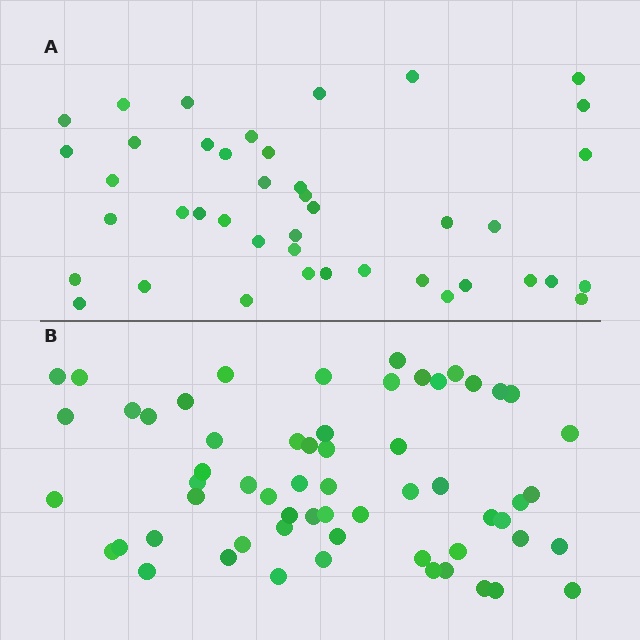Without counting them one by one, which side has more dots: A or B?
Region B (the bottom region) has more dots.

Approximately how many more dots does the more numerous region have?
Region B has approximately 20 more dots than region A.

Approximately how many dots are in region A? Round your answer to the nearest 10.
About 40 dots. (The exact count is 42, which rounds to 40.)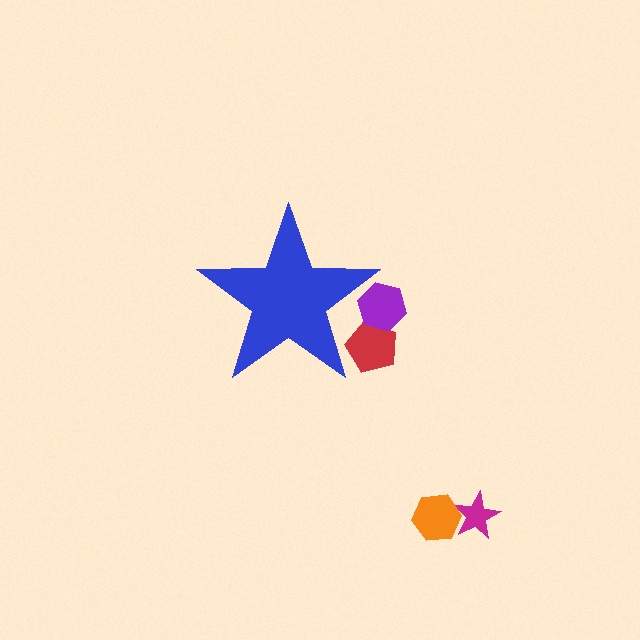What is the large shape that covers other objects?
A blue star.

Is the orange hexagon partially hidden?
No, the orange hexagon is fully visible.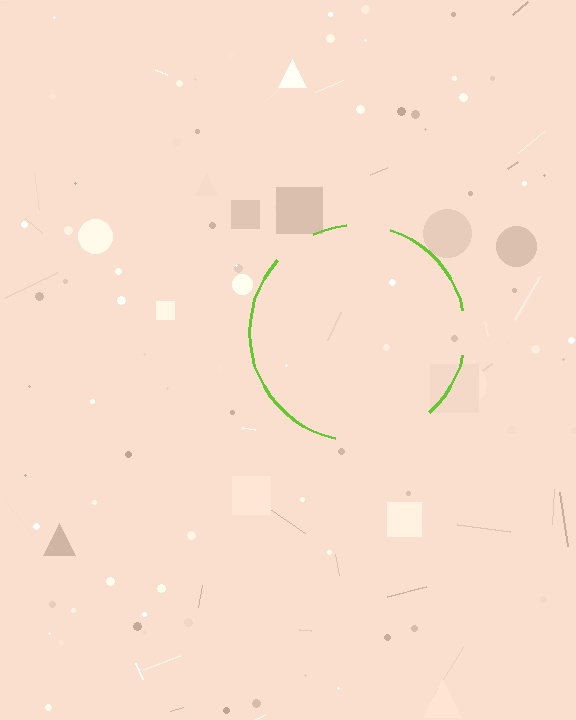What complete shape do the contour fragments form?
The contour fragments form a circle.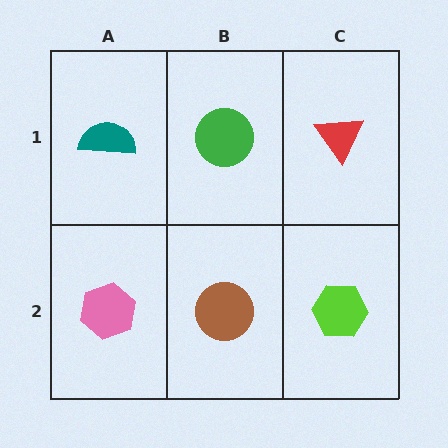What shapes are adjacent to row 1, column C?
A lime hexagon (row 2, column C), a green circle (row 1, column B).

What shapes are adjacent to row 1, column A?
A pink hexagon (row 2, column A), a green circle (row 1, column B).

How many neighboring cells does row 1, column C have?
2.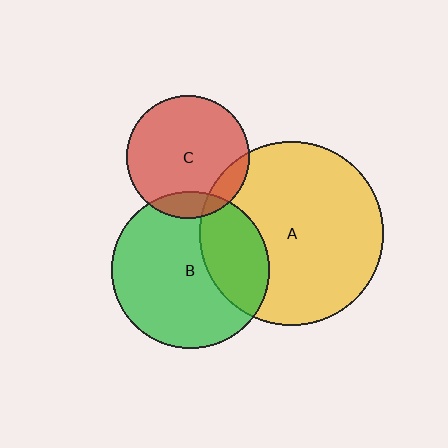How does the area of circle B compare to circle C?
Approximately 1.6 times.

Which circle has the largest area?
Circle A (yellow).